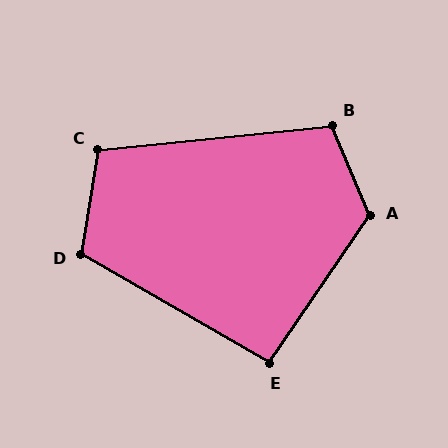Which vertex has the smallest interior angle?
E, at approximately 94 degrees.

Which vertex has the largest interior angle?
A, at approximately 123 degrees.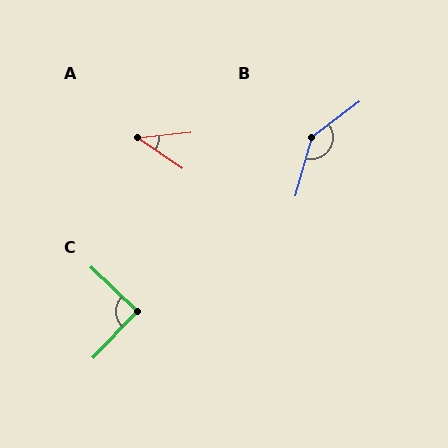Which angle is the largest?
B, at approximately 142 degrees.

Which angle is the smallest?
A, at approximately 40 degrees.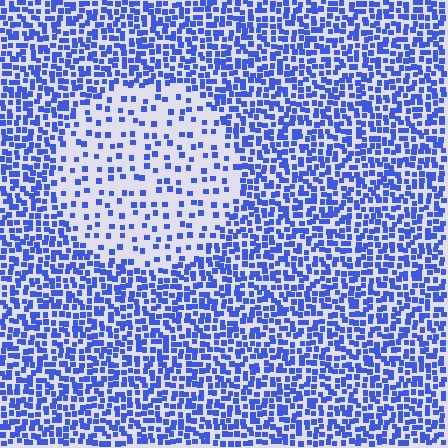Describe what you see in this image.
The image contains small blue elements arranged at two different densities. A circle-shaped region is visible where the elements are less densely packed than the surrounding area.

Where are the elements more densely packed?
The elements are more densely packed outside the circle boundary.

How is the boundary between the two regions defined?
The boundary is defined by a change in element density (approximately 2.7x ratio). All elements are the same color, size, and shape.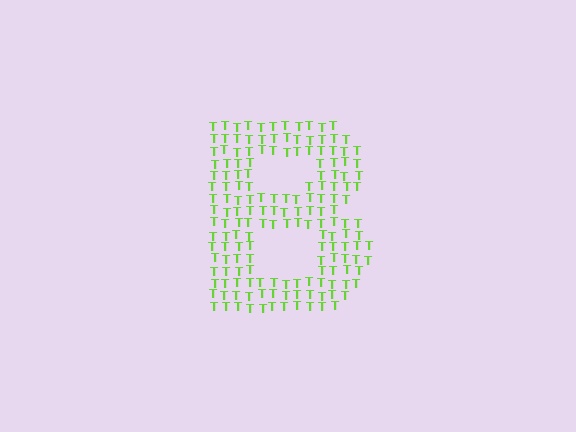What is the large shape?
The large shape is the letter B.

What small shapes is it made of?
It is made of small letter T's.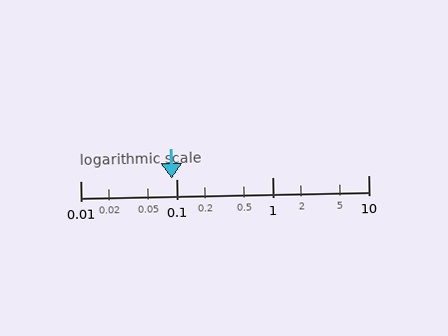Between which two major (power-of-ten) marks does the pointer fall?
The pointer is between 0.01 and 0.1.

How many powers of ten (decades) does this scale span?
The scale spans 3 decades, from 0.01 to 10.